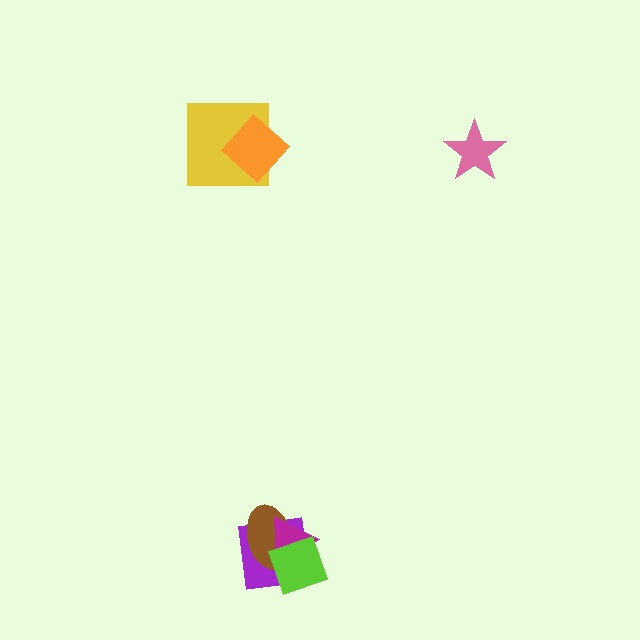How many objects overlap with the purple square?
3 objects overlap with the purple square.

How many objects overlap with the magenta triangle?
3 objects overlap with the magenta triangle.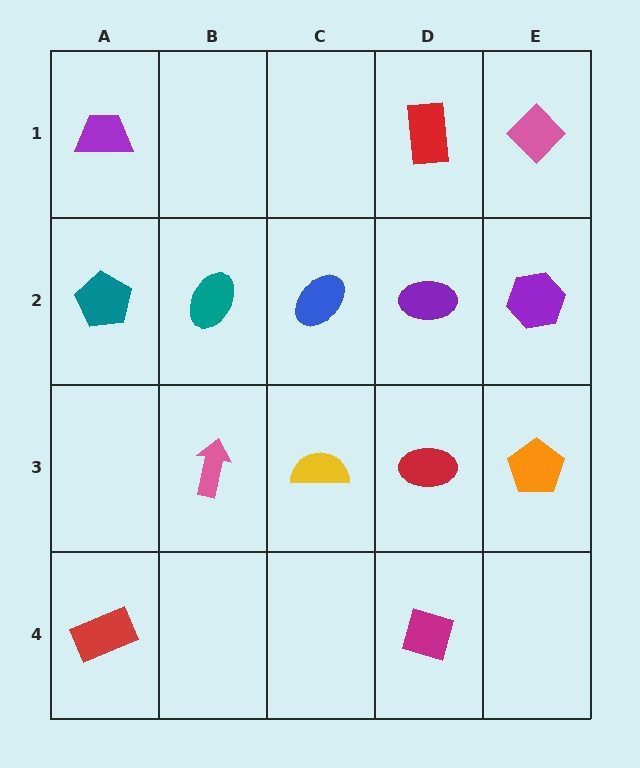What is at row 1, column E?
A pink diamond.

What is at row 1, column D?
A red rectangle.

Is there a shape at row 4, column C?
No, that cell is empty.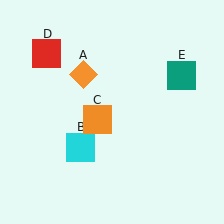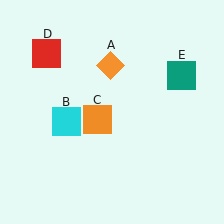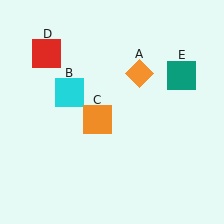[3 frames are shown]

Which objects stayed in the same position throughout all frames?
Orange square (object C) and red square (object D) and teal square (object E) remained stationary.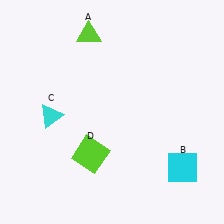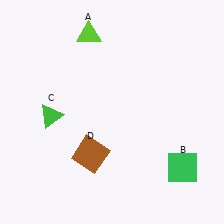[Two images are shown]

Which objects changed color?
B changed from cyan to green. C changed from cyan to green. D changed from lime to brown.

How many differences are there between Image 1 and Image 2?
There are 3 differences between the two images.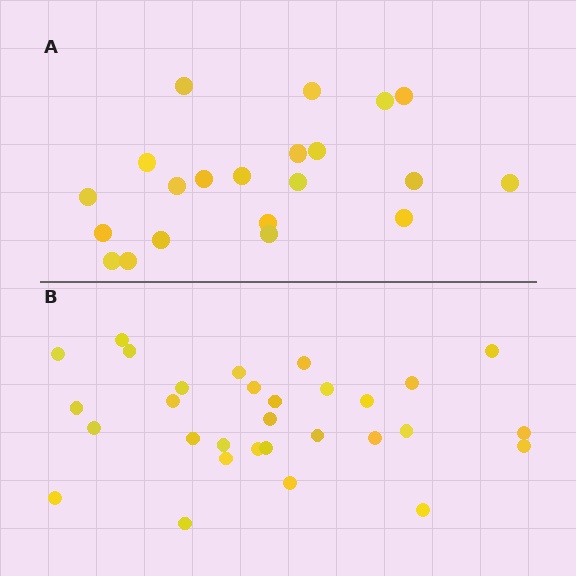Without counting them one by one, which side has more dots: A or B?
Region B (the bottom region) has more dots.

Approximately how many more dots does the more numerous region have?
Region B has roughly 8 or so more dots than region A.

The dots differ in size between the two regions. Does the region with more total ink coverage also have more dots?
No. Region A has more total ink coverage because its dots are larger, but region B actually contains more individual dots. Total area can be misleading — the number of items is what matters here.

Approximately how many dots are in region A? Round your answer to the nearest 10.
About 20 dots. (The exact count is 21, which rounds to 20.)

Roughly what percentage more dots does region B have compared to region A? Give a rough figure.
About 45% more.